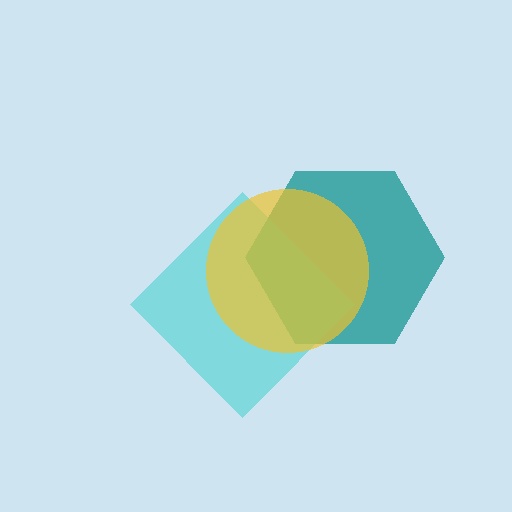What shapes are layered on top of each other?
The layered shapes are: a teal hexagon, a cyan diamond, a yellow circle.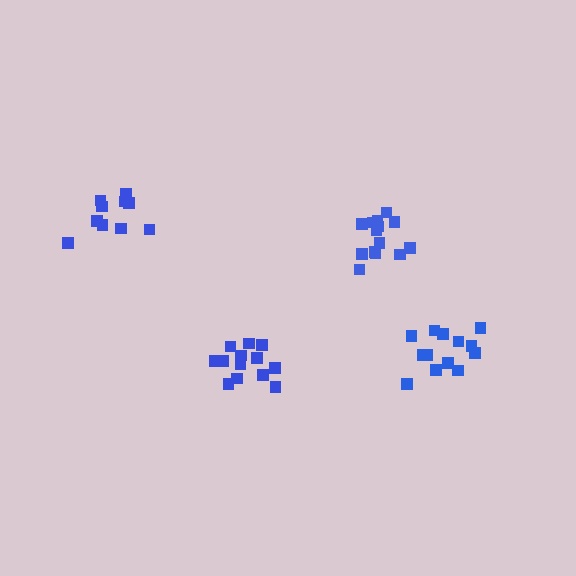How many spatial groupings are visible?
There are 4 spatial groupings.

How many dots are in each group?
Group 1: 13 dots, Group 2: 13 dots, Group 3: 10 dots, Group 4: 14 dots (50 total).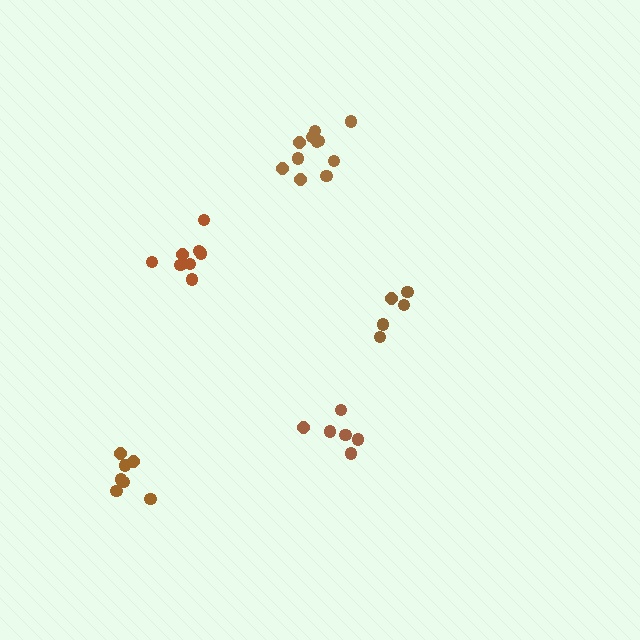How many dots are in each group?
Group 1: 11 dots, Group 2: 6 dots, Group 3: 5 dots, Group 4: 7 dots, Group 5: 8 dots (37 total).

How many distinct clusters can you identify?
There are 5 distinct clusters.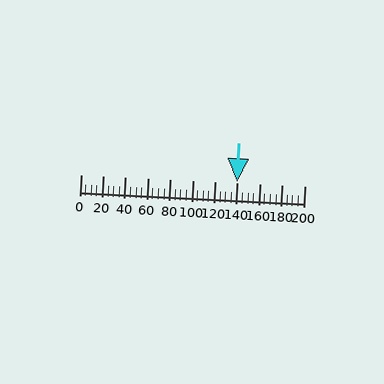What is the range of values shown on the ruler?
The ruler shows values from 0 to 200.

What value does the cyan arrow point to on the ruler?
The cyan arrow points to approximately 140.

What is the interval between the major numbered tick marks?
The major tick marks are spaced 20 units apart.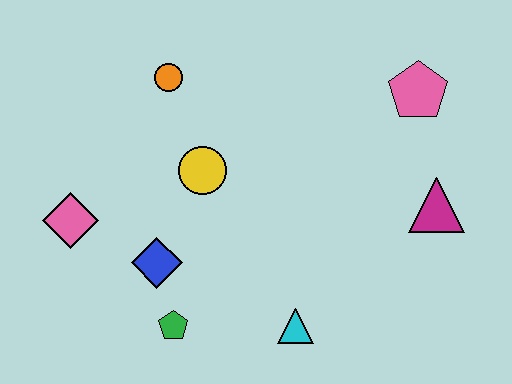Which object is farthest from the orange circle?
The magenta triangle is farthest from the orange circle.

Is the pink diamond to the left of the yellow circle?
Yes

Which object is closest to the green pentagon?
The blue diamond is closest to the green pentagon.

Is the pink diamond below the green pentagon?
No